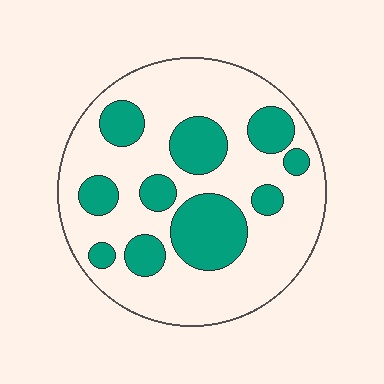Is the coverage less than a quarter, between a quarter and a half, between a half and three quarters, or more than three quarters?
Between a quarter and a half.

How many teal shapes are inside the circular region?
10.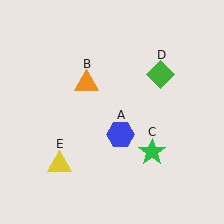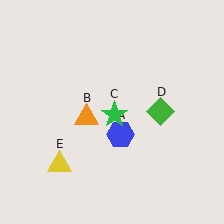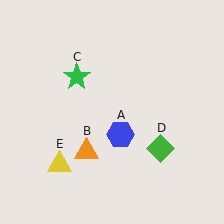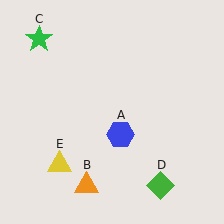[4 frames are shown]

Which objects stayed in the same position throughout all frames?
Blue hexagon (object A) and yellow triangle (object E) remained stationary.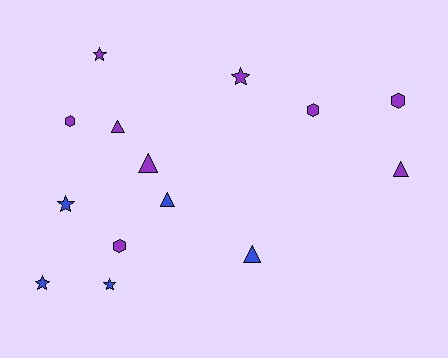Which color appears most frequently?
Purple, with 9 objects.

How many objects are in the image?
There are 14 objects.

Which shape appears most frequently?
Star, with 5 objects.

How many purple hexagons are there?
There are 4 purple hexagons.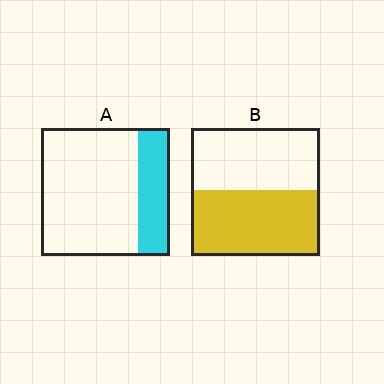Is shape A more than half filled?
No.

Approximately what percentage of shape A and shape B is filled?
A is approximately 25% and B is approximately 50%.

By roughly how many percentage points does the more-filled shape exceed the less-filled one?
By roughly 25 percentage points (B over A).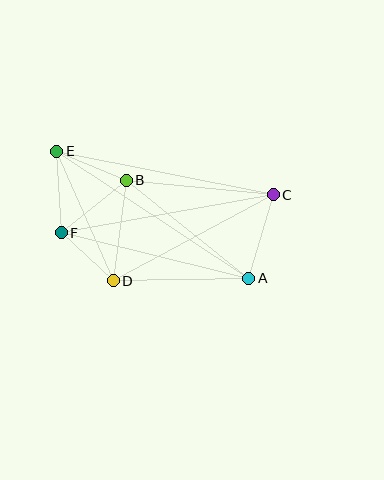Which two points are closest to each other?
Points D and F are closest to each other.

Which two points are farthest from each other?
Points A and E are farthest from each other.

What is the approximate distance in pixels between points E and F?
The distance between E and F is approximately 82 pixels.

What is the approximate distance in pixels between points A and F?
The distance between A and F is approximately 193 pixels.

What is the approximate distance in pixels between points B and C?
The distance between B and C is approximately 148 pixels.